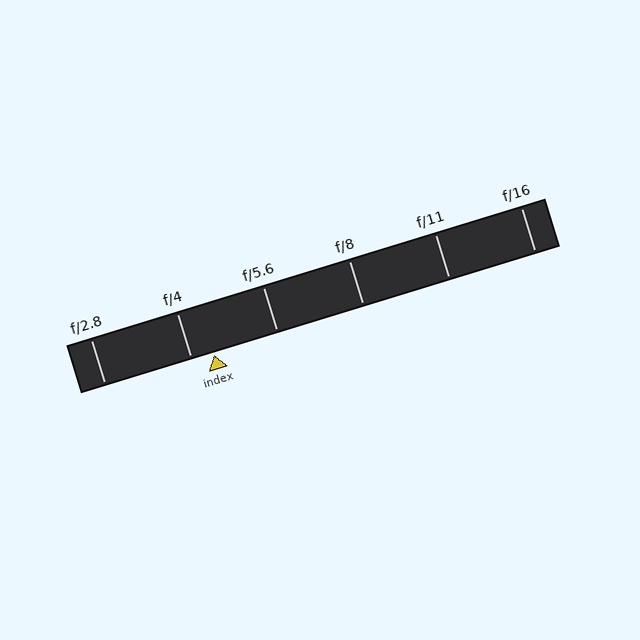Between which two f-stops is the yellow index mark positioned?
The index mark is between f/4 and f/5.6.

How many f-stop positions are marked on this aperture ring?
There are 6 f-stop positions marked.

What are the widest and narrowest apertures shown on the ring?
The widest aperture shown is f/2.8 and the narrowest is f/16.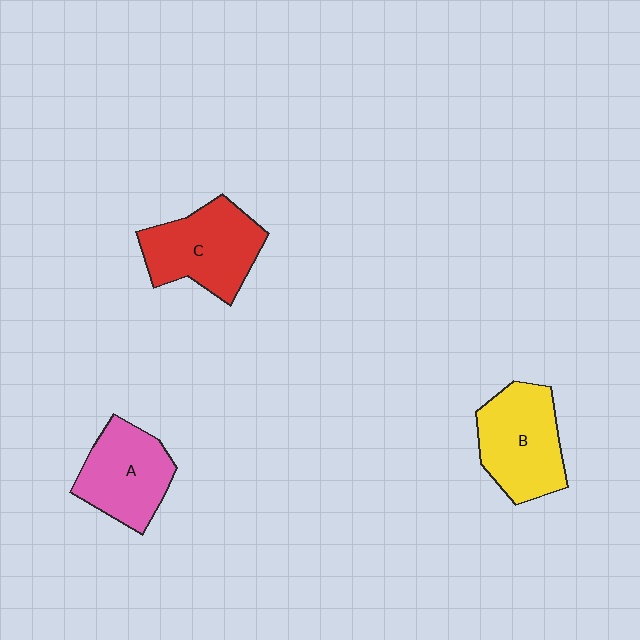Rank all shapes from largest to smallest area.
From largest to smallest: C (red), B (yellow), A (pink).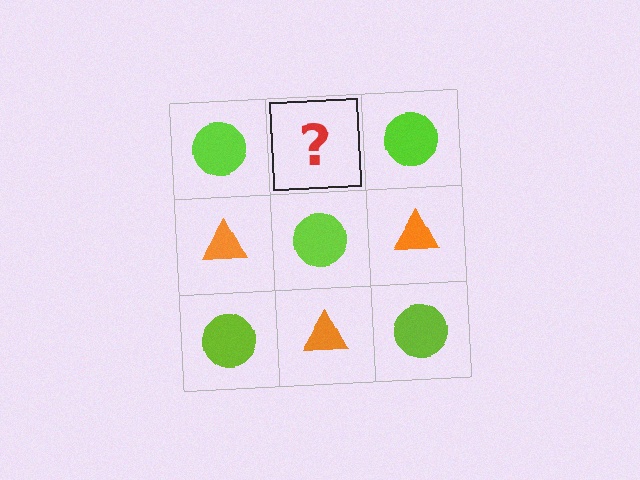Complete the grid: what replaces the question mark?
The question mark should be replaced with an orange triangle.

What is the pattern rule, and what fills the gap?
The rule is that it alternates lime circle and orange triangle in a checkerboard pattern. The gap should be filled with an orange triangle.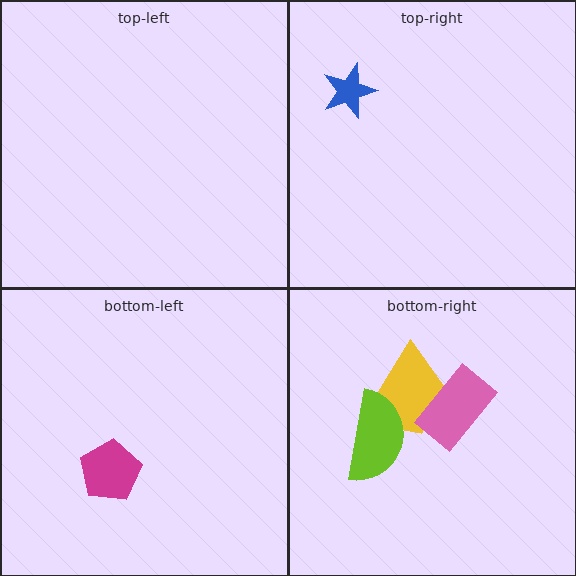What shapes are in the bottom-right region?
The yellow trapezoid, the pink rectangle, the lime semicircle.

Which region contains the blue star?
The top-right region.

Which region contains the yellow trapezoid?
The bottom-right region.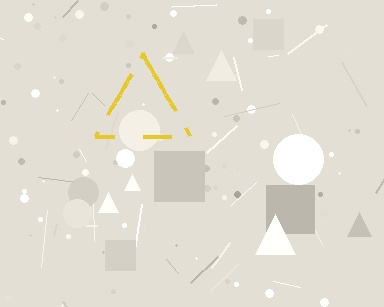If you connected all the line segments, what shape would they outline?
They would outline a triangle.